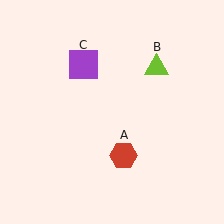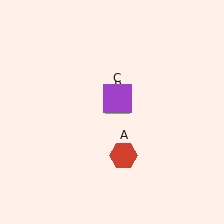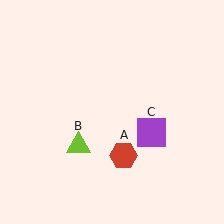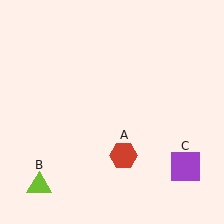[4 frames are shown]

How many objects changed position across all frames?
2 objects changed position: lime triangle (object B), purple square (object C).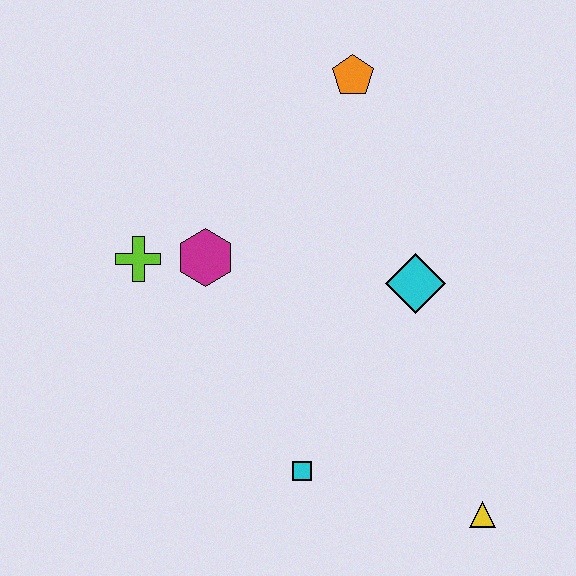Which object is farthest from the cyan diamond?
The lime cross is farthest from the cyan diamond.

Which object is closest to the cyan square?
The yellow triangle is closest to the cyan square.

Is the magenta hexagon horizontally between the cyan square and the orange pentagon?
No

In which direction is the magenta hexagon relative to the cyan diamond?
The magenta hexagon is to the left of the cyan diamond.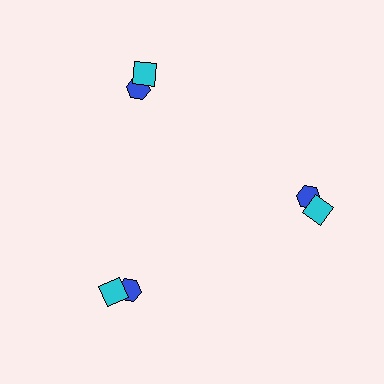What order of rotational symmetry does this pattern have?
This pattern has 3-fold rotational symmetry.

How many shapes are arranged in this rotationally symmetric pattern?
There are 6 shapes, arranged in 3 groups of 2.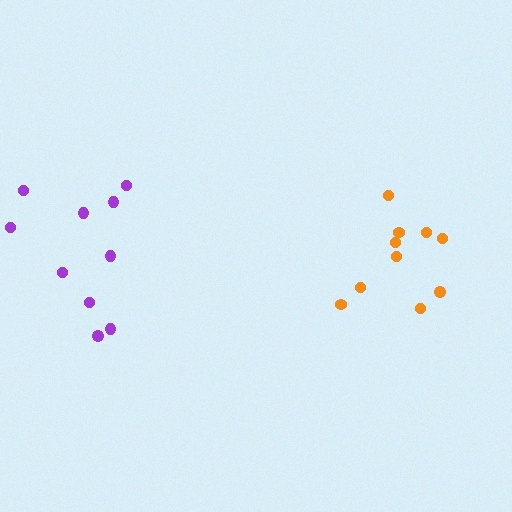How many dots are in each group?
Group 1: 10 dots, Group 2: 10 dots (20 total).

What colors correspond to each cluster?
The clusters are colored: purple, orange.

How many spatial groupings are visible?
There are 2 spatial groupings.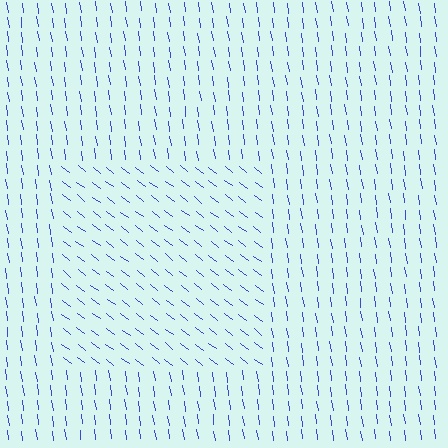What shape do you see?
I see a rectangle.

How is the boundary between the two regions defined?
The boundary is defined purely by a change in line orientation (approximately 45 degrees difference). All lines are the same color and thickness.